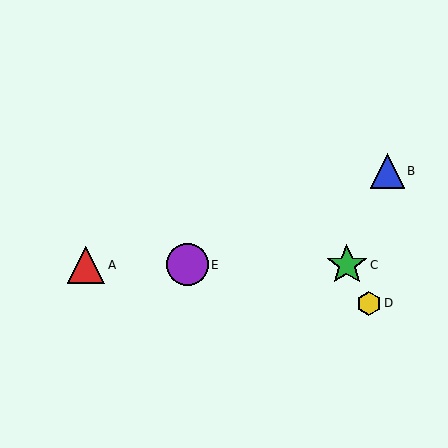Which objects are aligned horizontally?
Objects A, C, E are aligned horizontally.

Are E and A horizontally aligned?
Yes, both are at y≈265.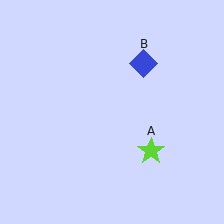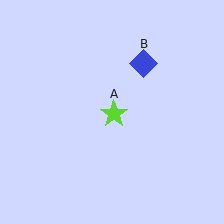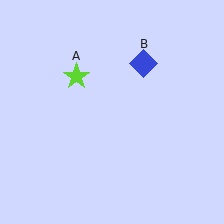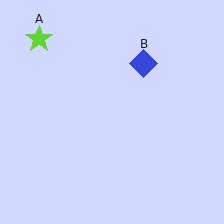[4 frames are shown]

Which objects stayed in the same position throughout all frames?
Blue diamond (object B) remained stationary.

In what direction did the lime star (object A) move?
The lime star (object A) moved up and to the left.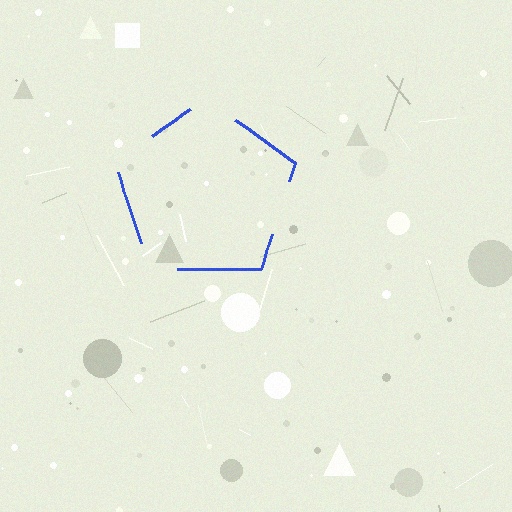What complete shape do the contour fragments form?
The contour fragments form a pentagon.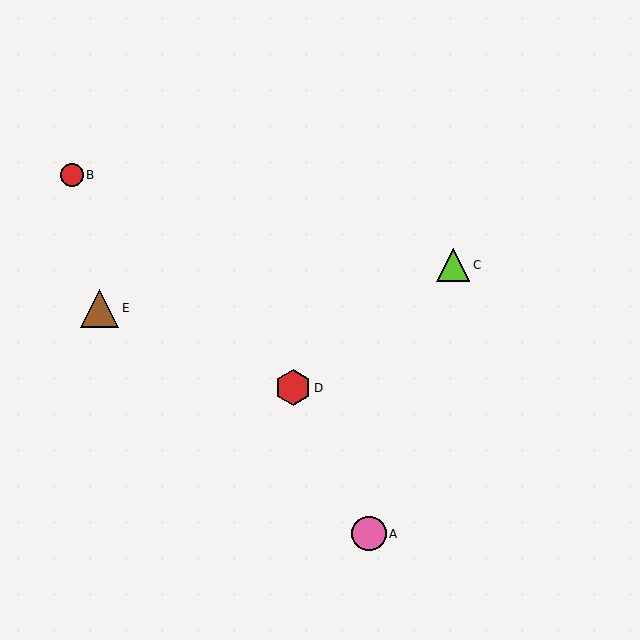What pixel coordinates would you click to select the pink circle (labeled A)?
Click at (369, 534) to select the pink circle A.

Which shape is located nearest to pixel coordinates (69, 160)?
The red circle (labeled B) at (72, 175) is nearest to that location.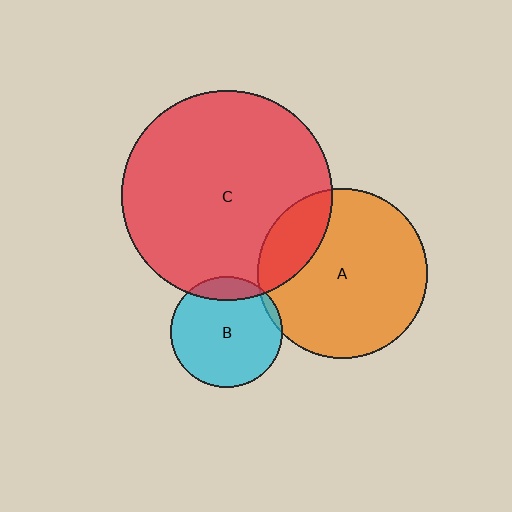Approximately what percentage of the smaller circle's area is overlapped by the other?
Approximately 20%.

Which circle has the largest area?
Circle C (red).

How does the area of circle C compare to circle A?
Approximately 1.5 times.